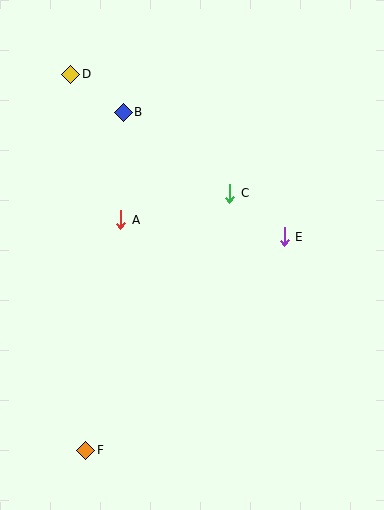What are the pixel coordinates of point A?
Point A is at (121, 220).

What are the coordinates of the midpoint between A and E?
The midpoint between A and E is at (203, 228).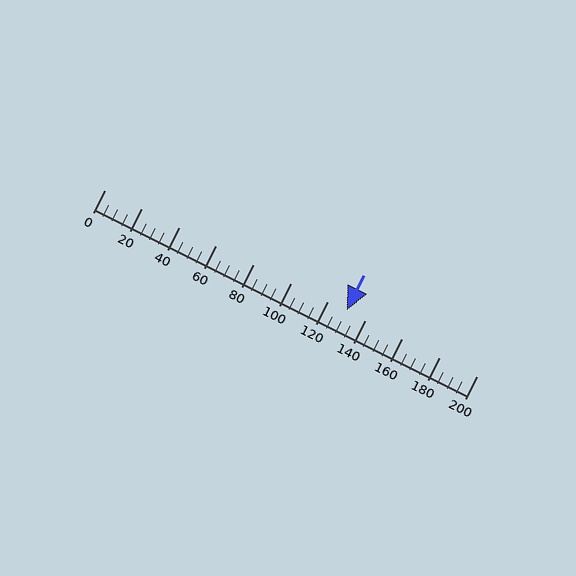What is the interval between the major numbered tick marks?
The major tick marks are spaced 20 units apart.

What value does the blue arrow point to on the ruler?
The blue arrow points to approximately 130.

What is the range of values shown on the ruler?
The ruler shows values from 0 to 200.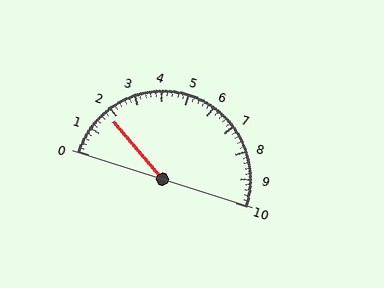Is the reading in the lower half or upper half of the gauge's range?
The reading is in the lower half of the range (0 to 10).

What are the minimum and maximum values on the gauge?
The gauge ranges from 0 to 10.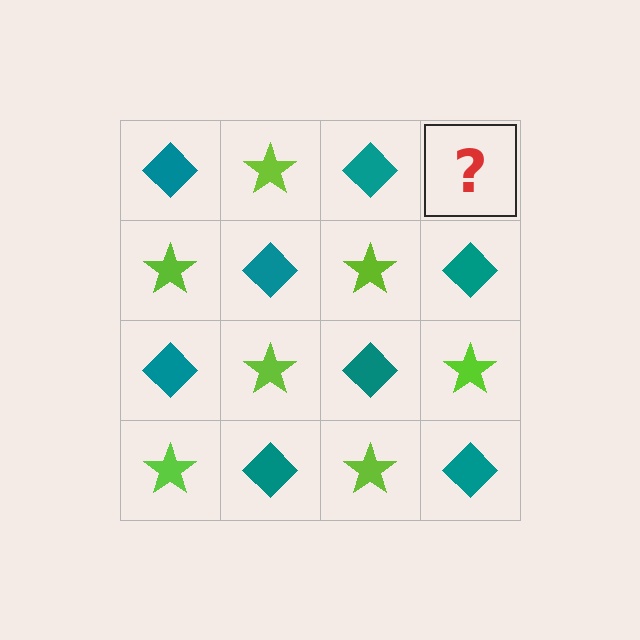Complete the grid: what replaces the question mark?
The question mark should be replaced with a lime star.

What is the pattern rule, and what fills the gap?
The rule is that it alternates teal diamond and lime star in a checkerboard pattern. The gap should be filled with a lime star.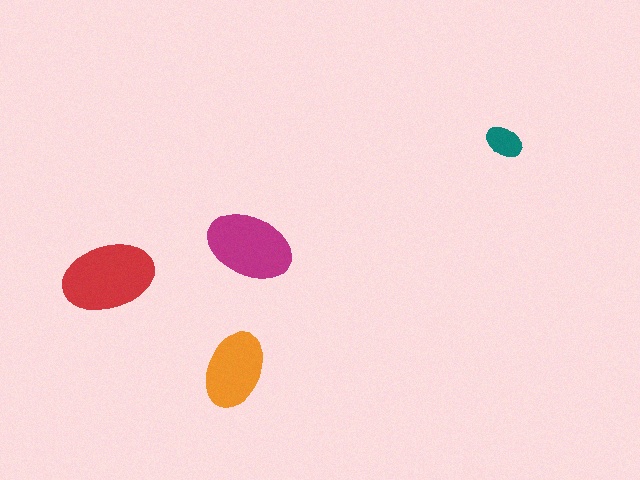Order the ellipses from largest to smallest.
the red one, the magenta one, the orange one, the teal one.